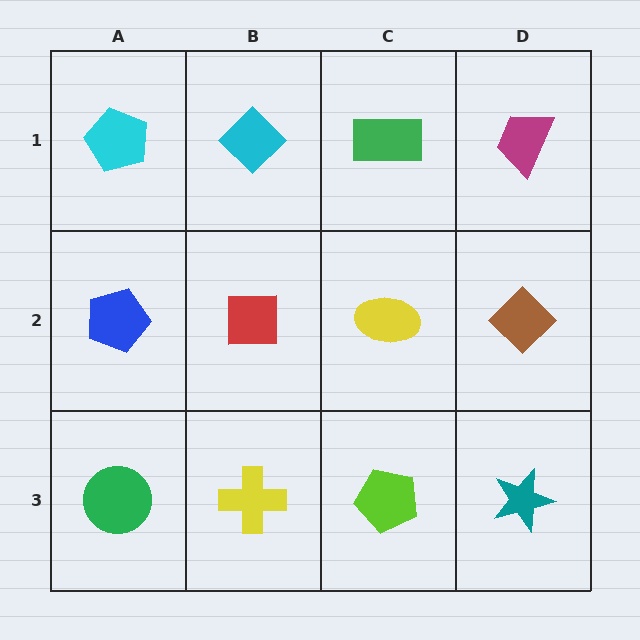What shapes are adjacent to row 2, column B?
A cyan diamond (row 1, column B), a yellow cross (row 3, column B), a blue pentagon (row 2, column A), a yellow ellipse (row 2, column C).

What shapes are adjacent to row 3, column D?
A brown diamond (row 2, column D), a lime pentagon (row 3, column C).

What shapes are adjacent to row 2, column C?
A green rectangle (row 1, column C), a lime pentagon (row 3, column C), a red square (row 2, column B), a brown diamond (row 2, column D).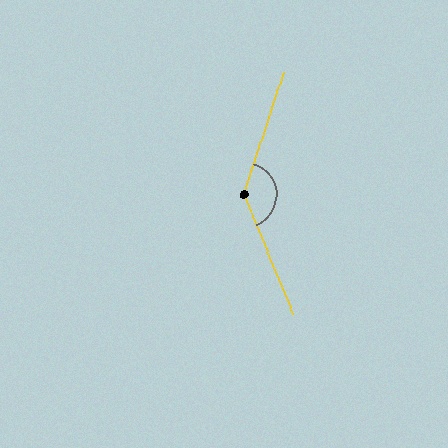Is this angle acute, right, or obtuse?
It is obtuse.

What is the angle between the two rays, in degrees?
Approximately 140 degrees.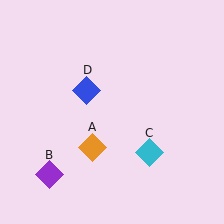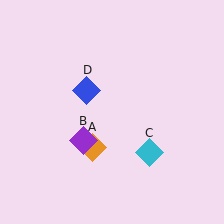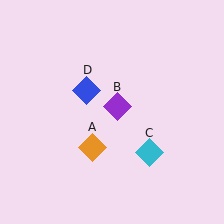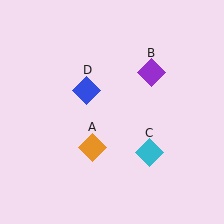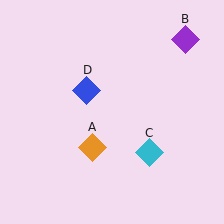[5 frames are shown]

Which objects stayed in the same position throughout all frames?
Orange diamond (object A) and cyan diamond (object C) and blue diamond (object D) remained stationary.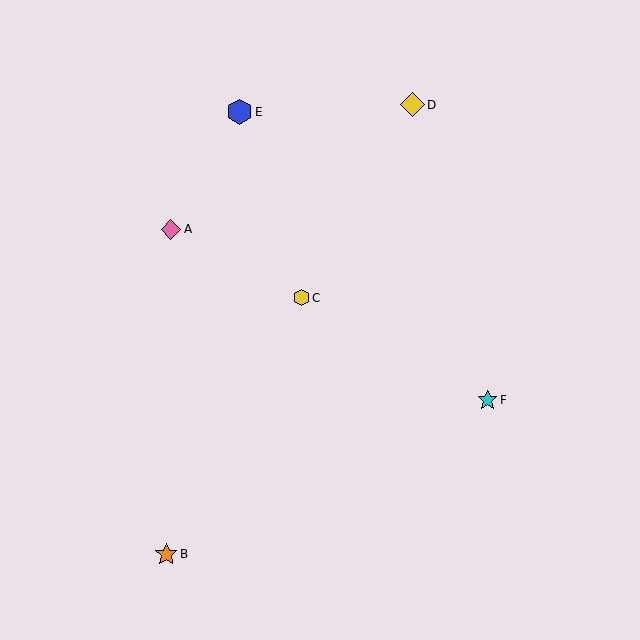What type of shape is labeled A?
Shape A is a pink diamond.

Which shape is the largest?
The blue hexagon (labeled E) is the largest.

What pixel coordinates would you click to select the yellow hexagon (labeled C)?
Click at (301, 298) to select the yellow hexagon C.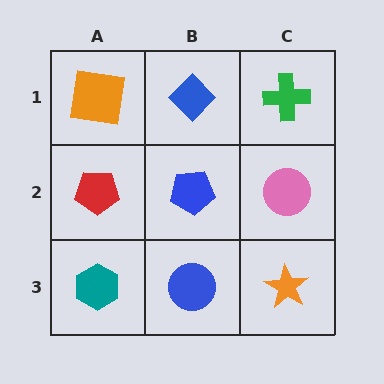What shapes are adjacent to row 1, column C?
A pink circle (row 2, column C), a blue diamond (row 1, column B).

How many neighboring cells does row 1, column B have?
3.